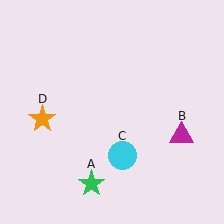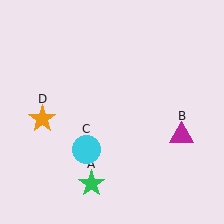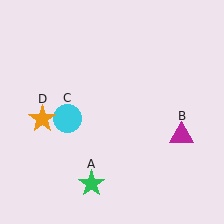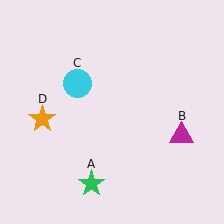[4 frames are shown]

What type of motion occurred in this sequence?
The cyan circle (object C) rotated clockwise around the center of the scene.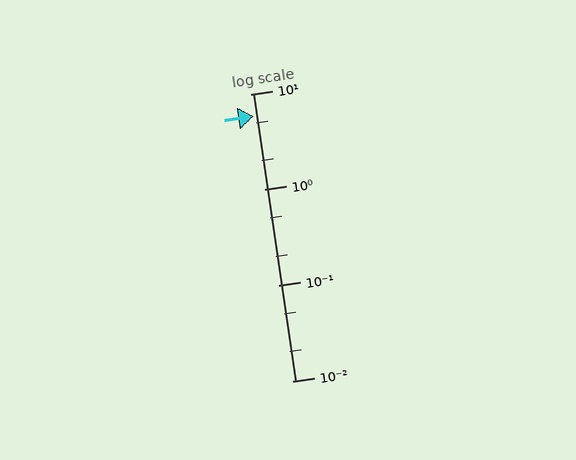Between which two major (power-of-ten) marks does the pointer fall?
The pointer is between 1 and 10.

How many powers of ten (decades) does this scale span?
The scale spans 3 decades, from 0.01 to 10.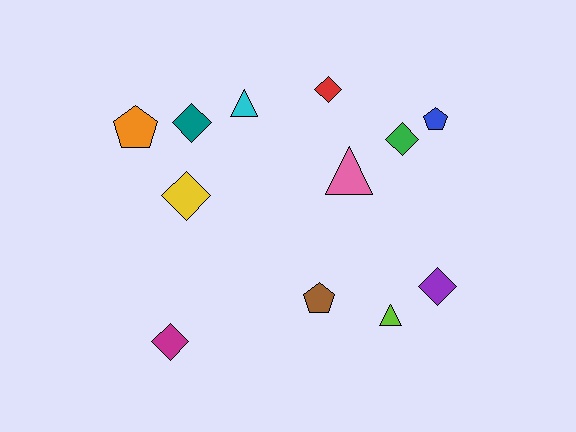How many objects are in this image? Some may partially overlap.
There are 12 objects.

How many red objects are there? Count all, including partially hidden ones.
There is 1 red object.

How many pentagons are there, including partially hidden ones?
There are 3 pentagons.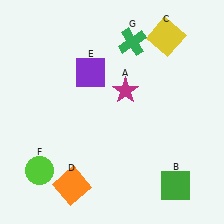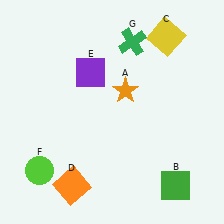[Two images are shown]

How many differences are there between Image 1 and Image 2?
There is 1 difference between the two images.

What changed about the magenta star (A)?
In Image 1, A is magenta. In Image 2, it changed to orange.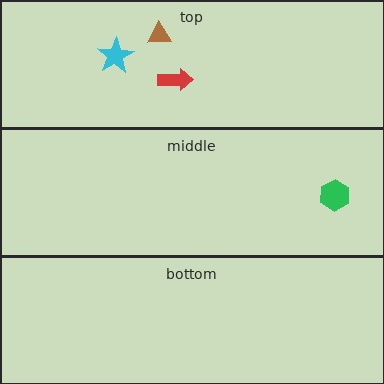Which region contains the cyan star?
The top region.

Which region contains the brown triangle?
The top region.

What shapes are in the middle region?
The green hexagon.